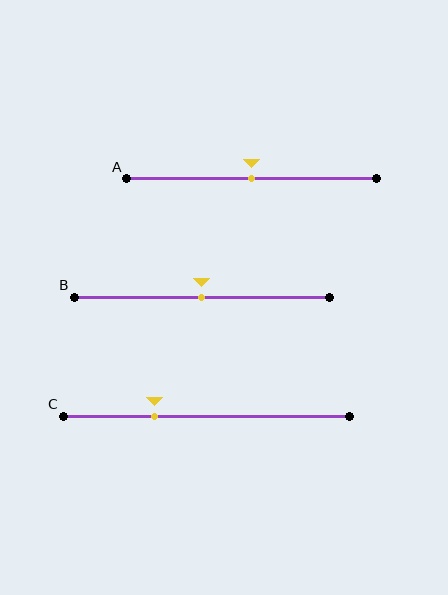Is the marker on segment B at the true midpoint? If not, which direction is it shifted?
Yes, the marker on segment B is at the true midpoint.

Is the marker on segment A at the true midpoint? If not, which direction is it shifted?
Yes, the marker on segment A is at the true midpoint.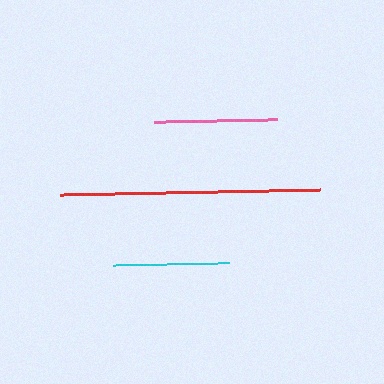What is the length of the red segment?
The red segment is approximately 260 pixels long.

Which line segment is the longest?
The red line is the longest at approximately 260 pixels.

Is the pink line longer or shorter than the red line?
The red line is longer than the pink line.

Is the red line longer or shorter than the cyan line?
The red line is longer than the cyan line.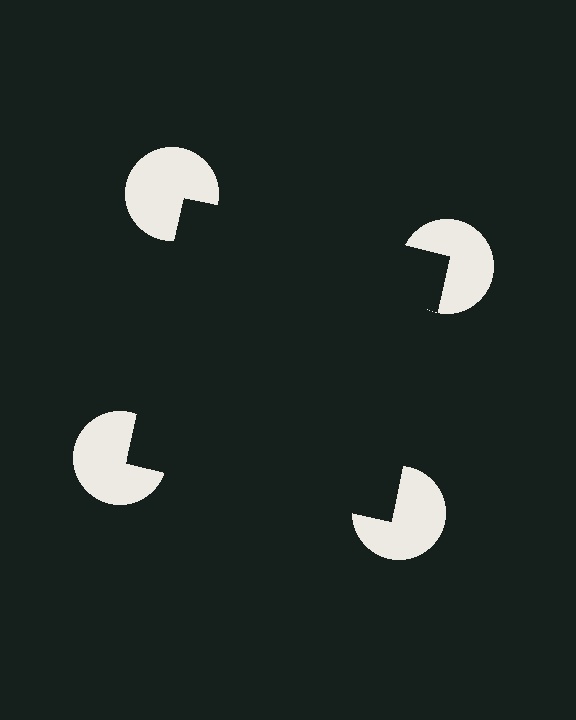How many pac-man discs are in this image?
There are 4 — one at each vertex of the illusory square.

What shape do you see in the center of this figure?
An illusory square — its edges are inferred from the aligned wedge cuts in the pac-man discs, not physically drawn.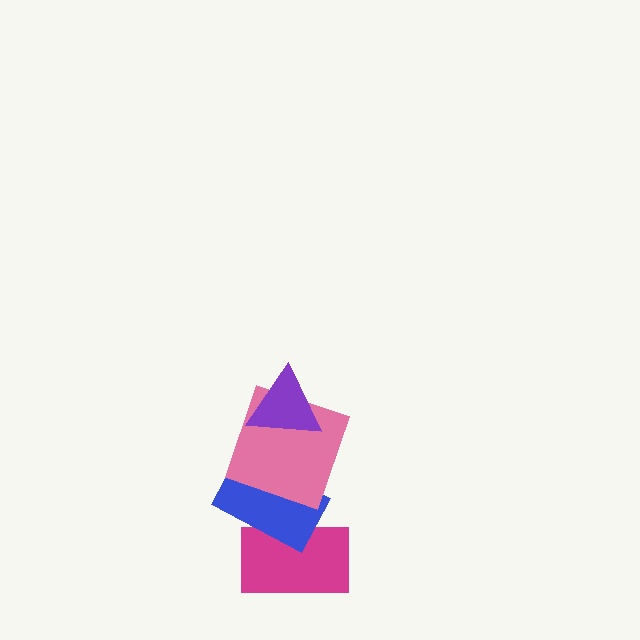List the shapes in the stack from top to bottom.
From top to bottom: the purple triangle, the pink square, the blue rectangle, the magenta rectangle.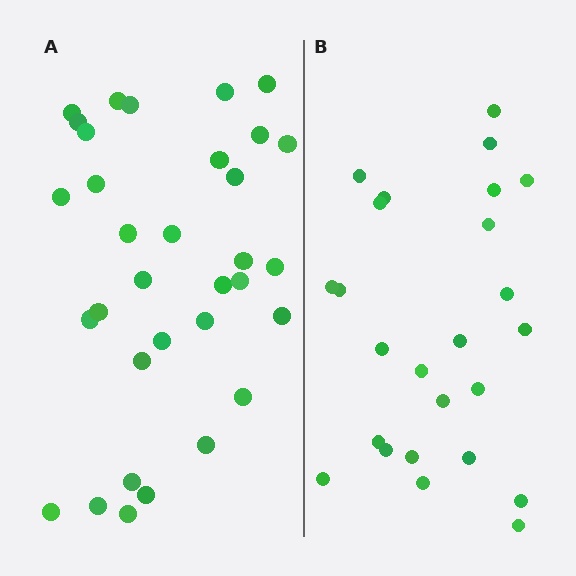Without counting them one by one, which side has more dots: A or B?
Region A (the left region) has more dots.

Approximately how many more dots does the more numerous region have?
Region A has roughly 8 or so more dots than region B.